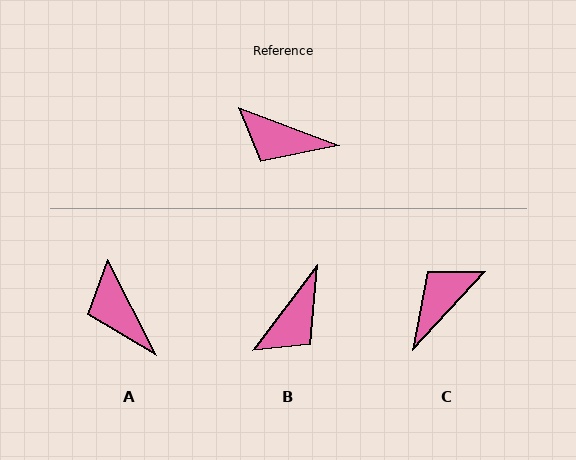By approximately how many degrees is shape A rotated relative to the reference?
Approximately 42 degrees clockwise.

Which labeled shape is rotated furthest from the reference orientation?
C, about 112 degrees away.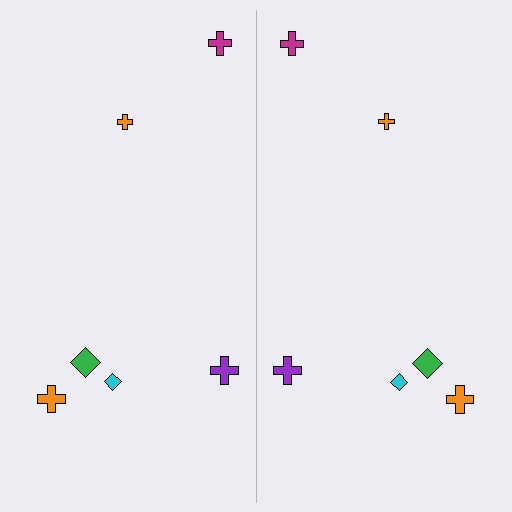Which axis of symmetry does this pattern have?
The pattern has a vertical axis of symmetry running through the center of the image.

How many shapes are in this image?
There are 12 shapes in this image.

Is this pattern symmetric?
Yes, this pattern has bilateral (reflection) symmetry.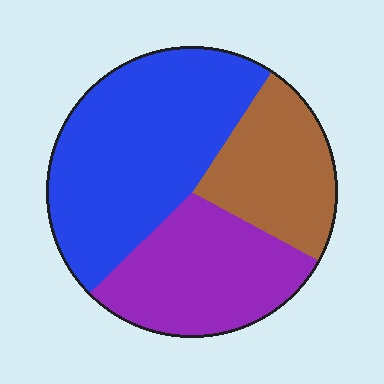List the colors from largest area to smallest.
From largest to smallest: blue, purple, brown.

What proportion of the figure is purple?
Purple covers 30% of the figure.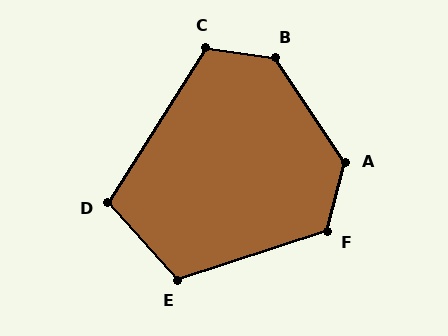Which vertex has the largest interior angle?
A, at approximately 132 degrees.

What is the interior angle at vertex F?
Approximately 123 degrees (obtuse).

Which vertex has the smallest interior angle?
D, at approximately 106 degrees.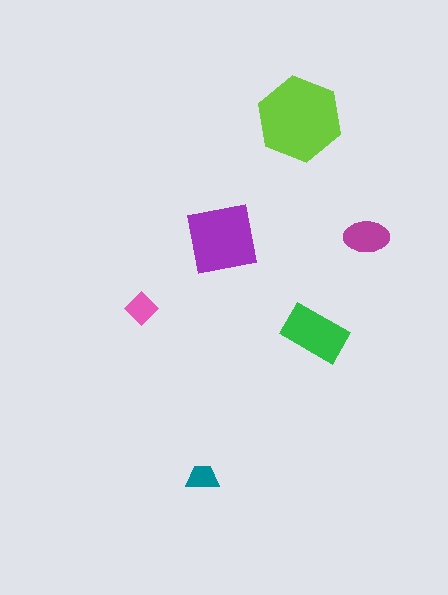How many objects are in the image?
There are 6 objects in the image.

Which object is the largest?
The lime hexagon.